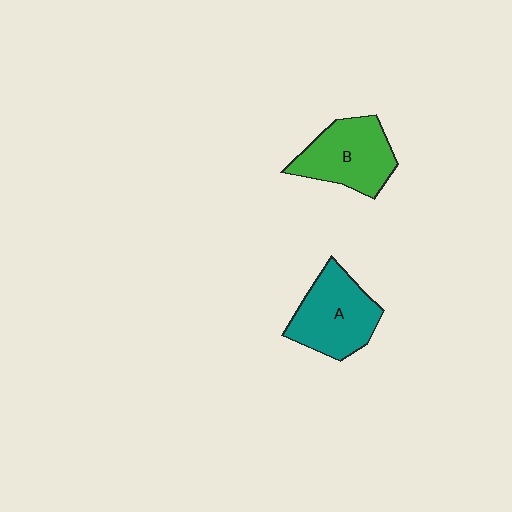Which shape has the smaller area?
Shape B (green).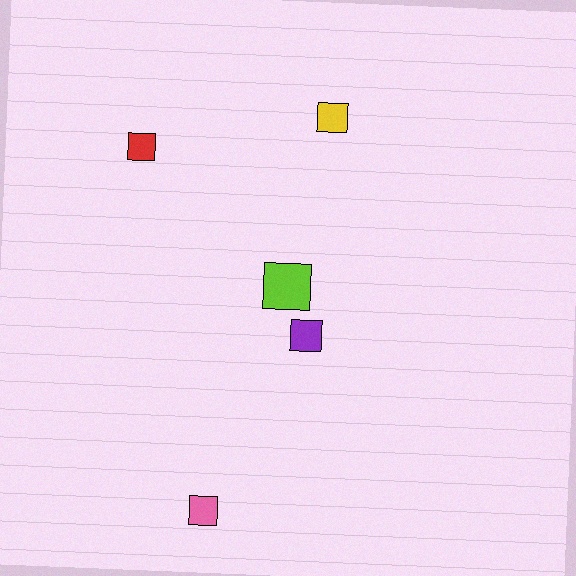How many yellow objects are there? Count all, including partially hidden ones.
There is 1 yellow object.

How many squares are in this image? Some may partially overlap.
There are 5 squares.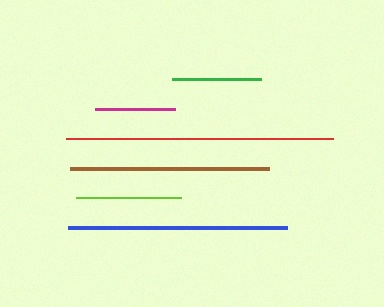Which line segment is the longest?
The red line is the longest at approximately 267 pixels.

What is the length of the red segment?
The red segment is approximately 267 pixels long.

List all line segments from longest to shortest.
From longest to shortest: red, blue, brown, lime, green, magenta.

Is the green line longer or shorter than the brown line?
The brown line is longer than the green line.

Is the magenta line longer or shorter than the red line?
The red line is longer than the magenta line.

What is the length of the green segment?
The green segment is approximately 89 pixels long.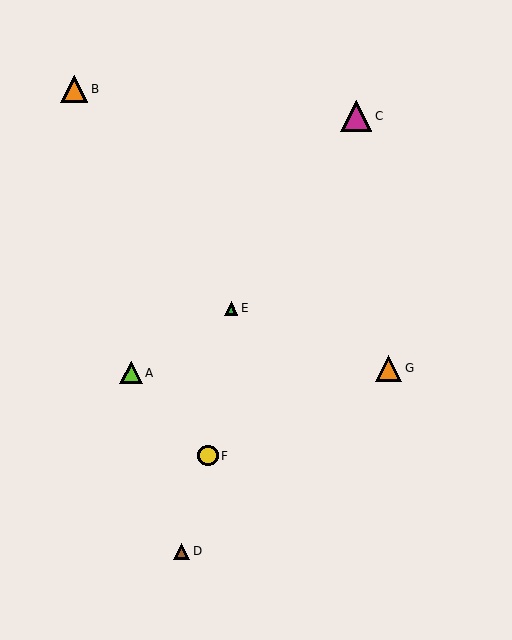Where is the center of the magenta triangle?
The center of the magenta triangle is at (356, 116).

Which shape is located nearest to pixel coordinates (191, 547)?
The brown triangle (labeled D) at (181, 551) is nearest to that location.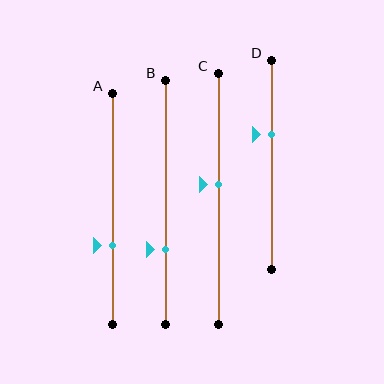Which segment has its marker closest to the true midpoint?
Segment C has its marker closest to the true midpoint.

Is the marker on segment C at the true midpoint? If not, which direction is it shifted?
No, the marker on segment C is shifted upward by about 6% of the segment length.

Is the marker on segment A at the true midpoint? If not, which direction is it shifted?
No, the marker on segment A is shifted downward by about 16% of the segment length.